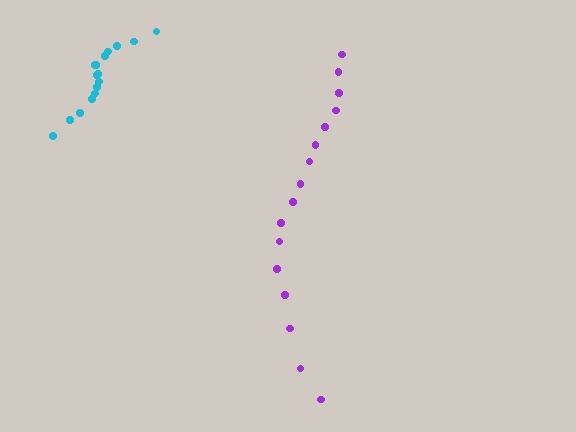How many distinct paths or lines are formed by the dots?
There are 2 distinct paths.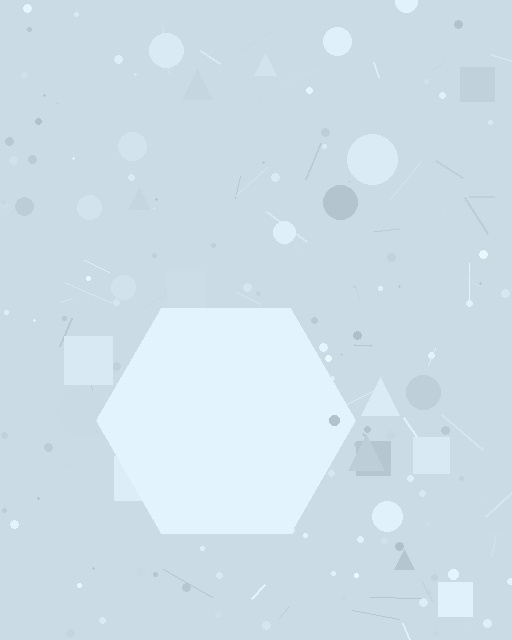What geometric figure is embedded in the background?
A hexagon is embedded in the background.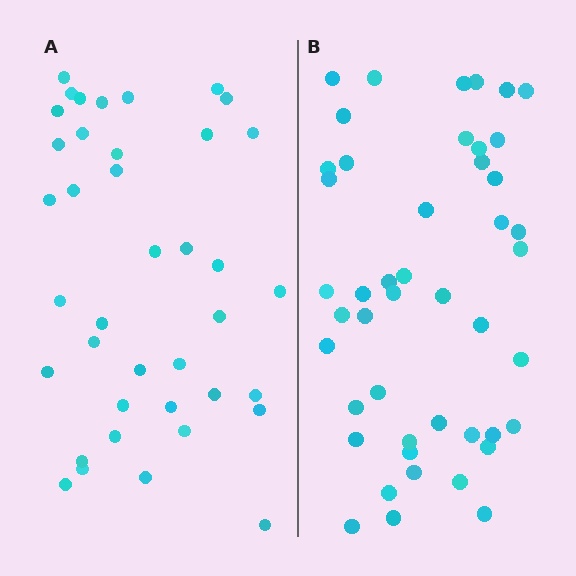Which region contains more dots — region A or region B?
Region B (the right region) has more dots.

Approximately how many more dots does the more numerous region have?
Region B has roughly 8 or so more dots than region A.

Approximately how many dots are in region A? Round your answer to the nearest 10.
About 40 dots. (The exact count is 39, which rounds to 40.)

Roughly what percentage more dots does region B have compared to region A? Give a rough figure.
About 20% more.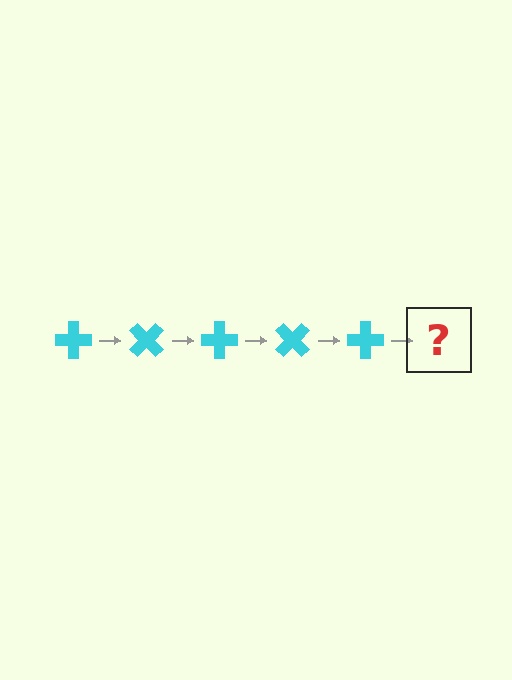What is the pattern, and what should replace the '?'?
The pattern is that the cross rotates 45 degrees each step. The '?' should be a cyan cross rotated 225 degrees.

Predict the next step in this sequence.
The next step is a cyan cross rotated 225 degrees.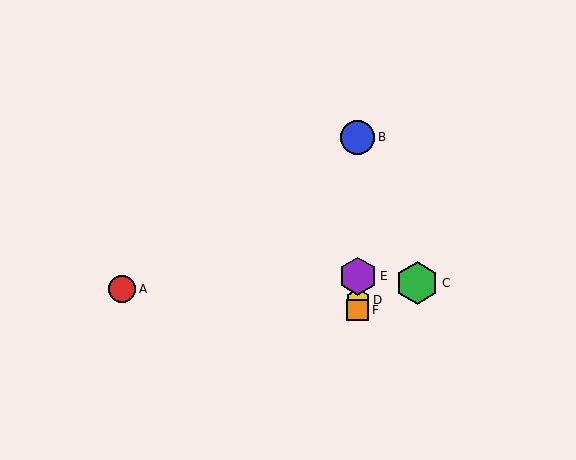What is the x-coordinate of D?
Object D is at x≈358.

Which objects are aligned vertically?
Objects B, D, E, F are aligned vertically.